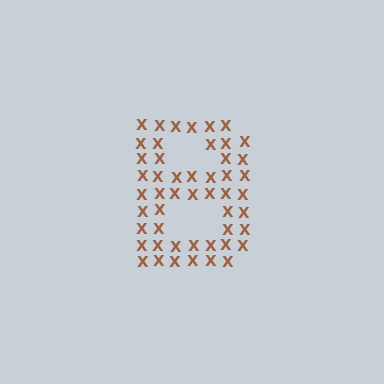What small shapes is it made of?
It is made of small letter X's.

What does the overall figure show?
The overall figure shows the letter B.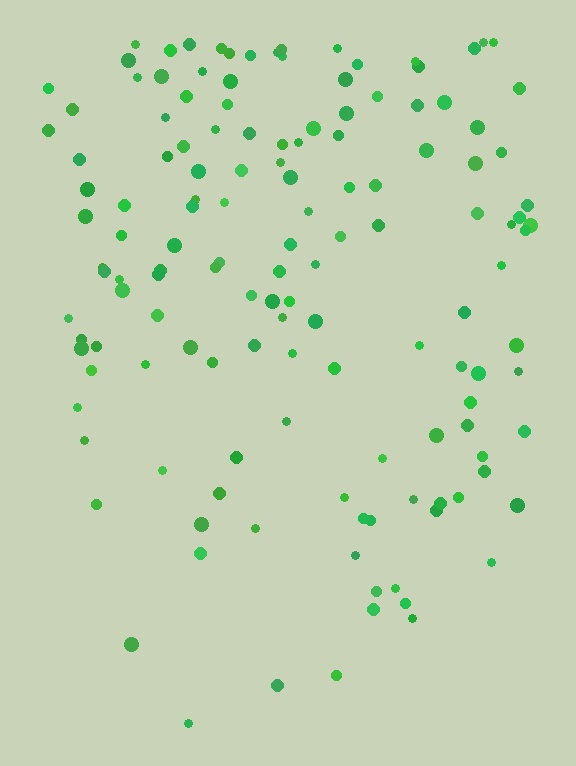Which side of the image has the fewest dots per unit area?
The bottom.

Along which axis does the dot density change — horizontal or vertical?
Vertical.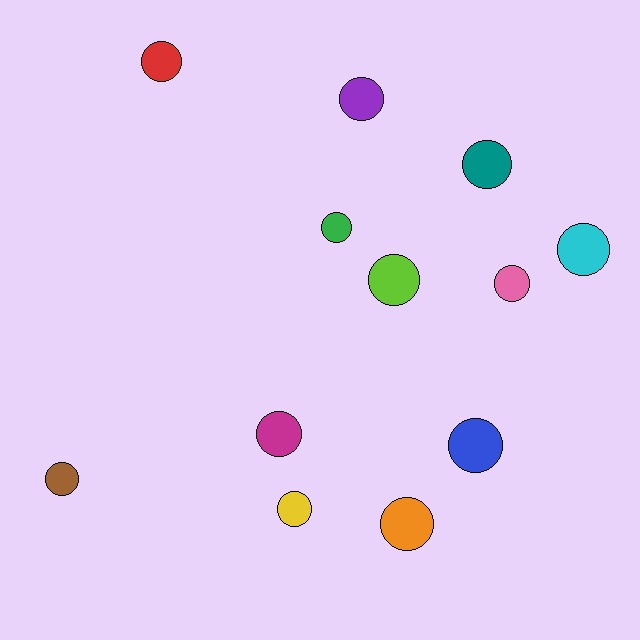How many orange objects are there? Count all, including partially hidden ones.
There is 1 orange object.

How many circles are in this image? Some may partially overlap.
There are 12 circles.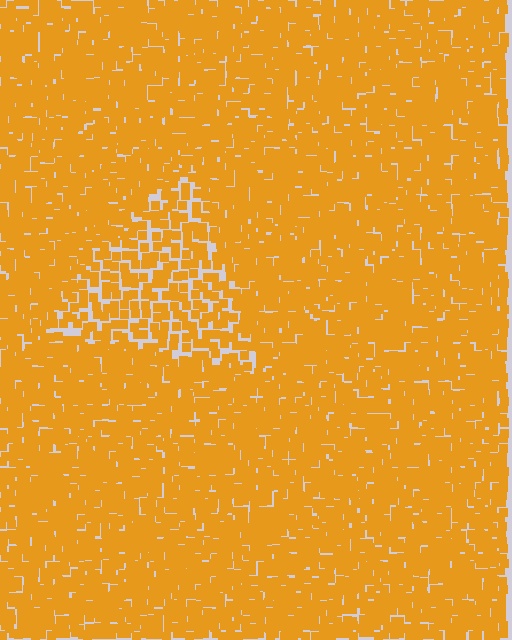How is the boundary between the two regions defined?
The boundary is defined by a change in element density (approximately 1.7x ratio). All elements are the same color, size, and shape.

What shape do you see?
I see a triangle.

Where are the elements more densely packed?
The elements are more densely packed outside the triangle boundary.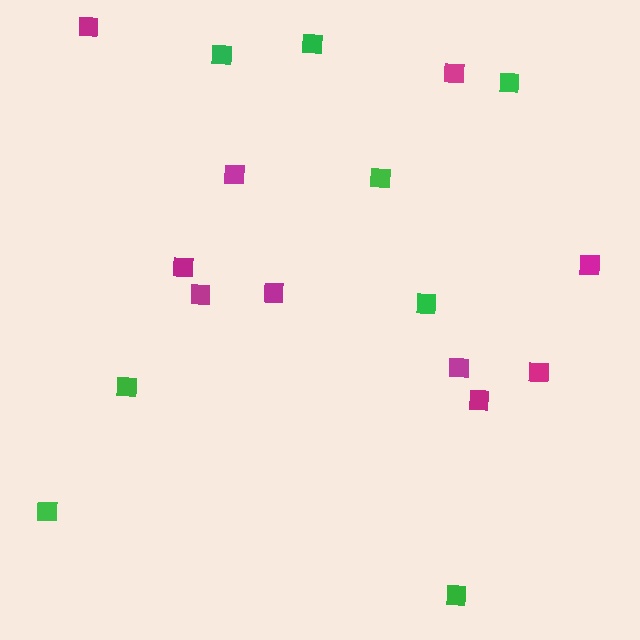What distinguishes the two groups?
There are 2 groups: one group of green squares (8) and one group of magenta squares (10).